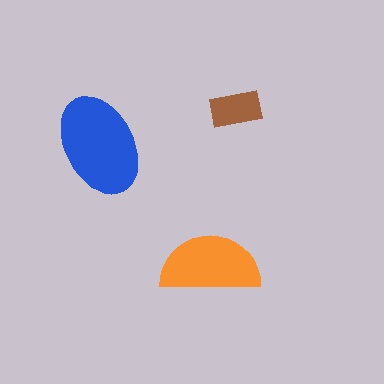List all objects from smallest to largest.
The brown rectangle, the orange semicircle, the blue ellipse.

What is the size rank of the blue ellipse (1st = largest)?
1st.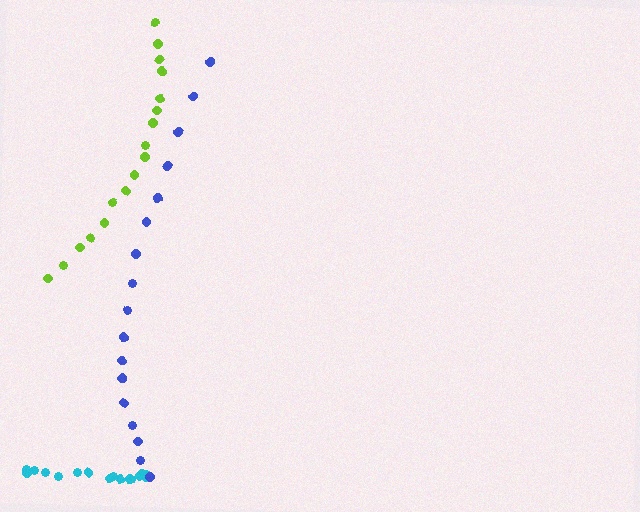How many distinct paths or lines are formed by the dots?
There are 3 distinct paths.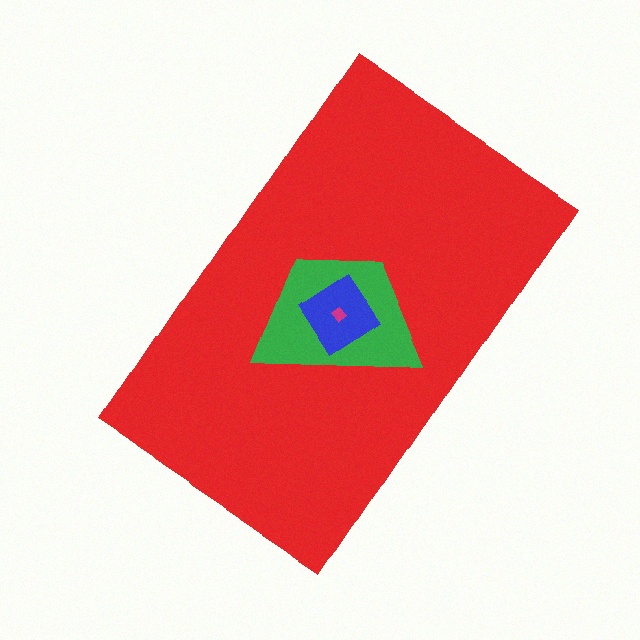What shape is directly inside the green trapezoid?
The blue diamond.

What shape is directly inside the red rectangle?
The green trapezoid.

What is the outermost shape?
The red rectangle.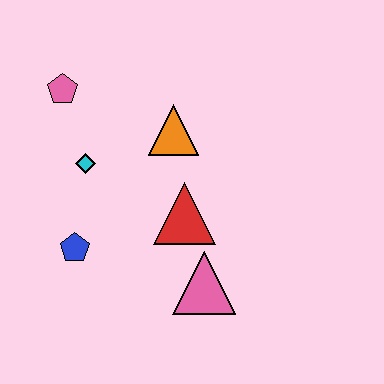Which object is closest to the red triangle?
The pink triangle is closest to the red triangle.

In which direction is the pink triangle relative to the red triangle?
The pink triangle is below the red triangle.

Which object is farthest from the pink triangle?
The pink pentagon is farthest from the pink triangle.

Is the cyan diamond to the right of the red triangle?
No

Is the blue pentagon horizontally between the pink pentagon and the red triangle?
Yes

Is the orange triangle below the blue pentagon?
No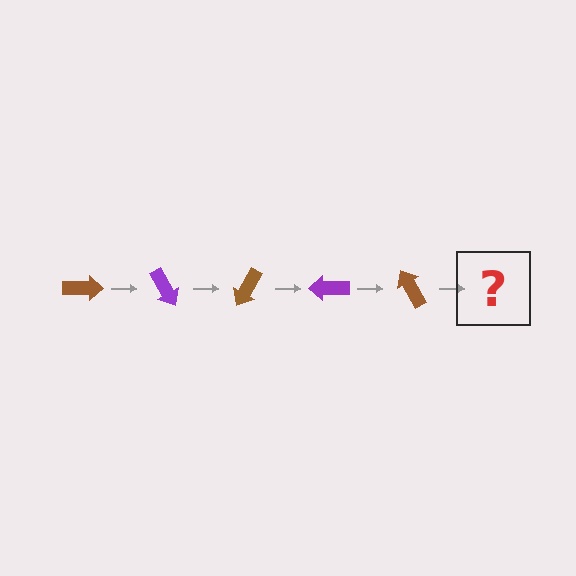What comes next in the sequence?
The next element should be a purple arrow, rotated 300 degrees from the start.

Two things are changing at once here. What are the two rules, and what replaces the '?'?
The two rules are that it rotates 60 degrees each step and the color cycles through brown and purple. The '?' should be a purple arrow, rotated 300 degrees from the start.